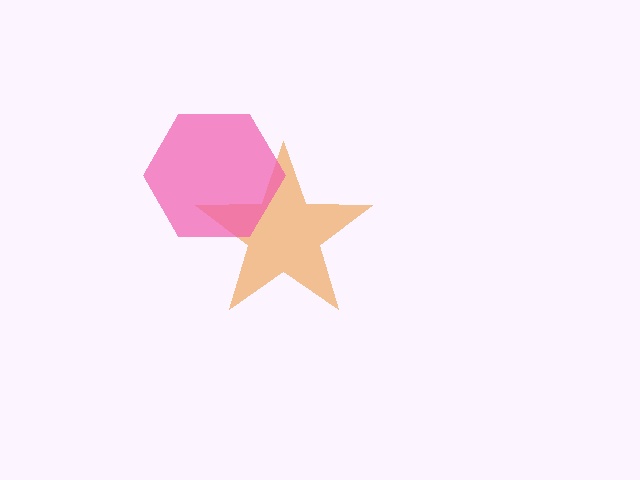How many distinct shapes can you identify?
There are 2 distinct shapes: an orange star, a pink hexagon.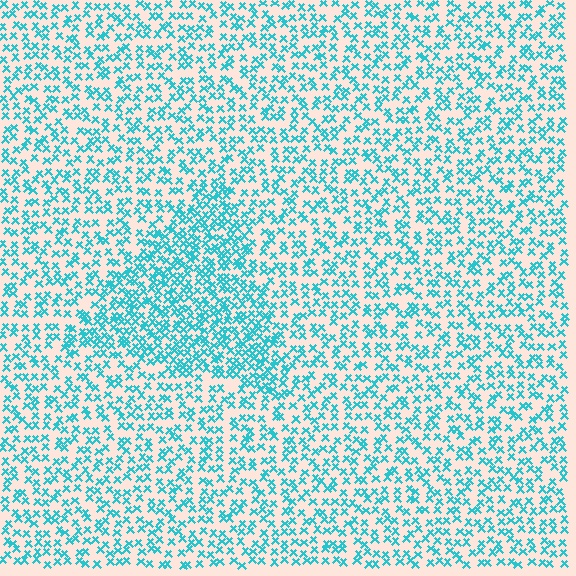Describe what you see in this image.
The image contains small cyan elements arranged at two different densities. A triangle-shaped region is visible where the elements are more densely packed than the surrounding area.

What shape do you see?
I see a triangle.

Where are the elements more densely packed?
The elements are more densely packed inside the triangle boundary.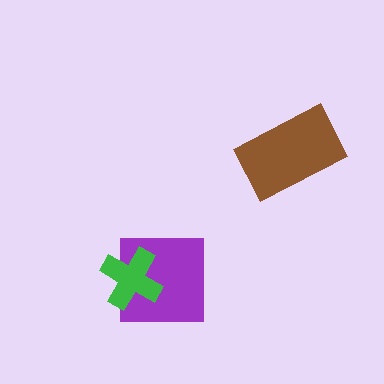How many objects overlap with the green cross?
1 object overlaps with the green cross.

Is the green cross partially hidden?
No, no other shape covers it.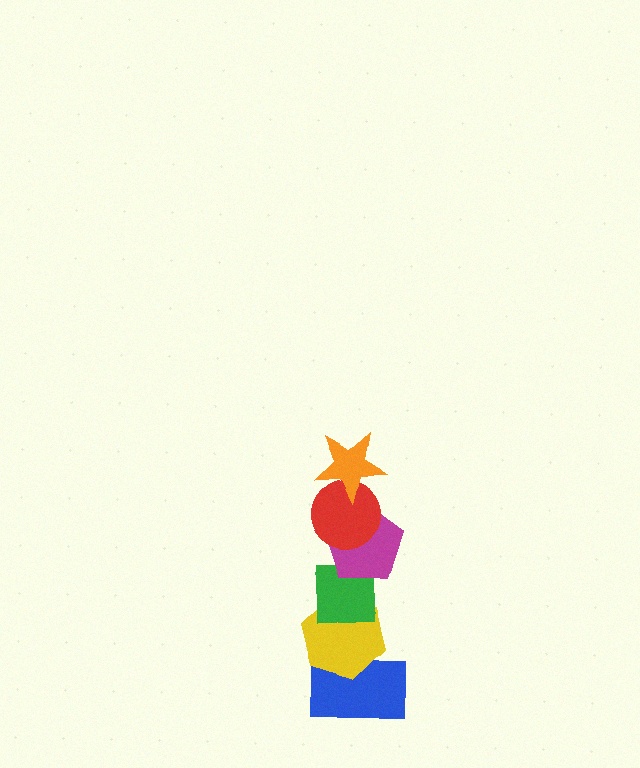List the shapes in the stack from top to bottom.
From top to bottom: the orange star, the red circle, the magenta pentagon, the green square, the yellow hexagon, the blue rectangle.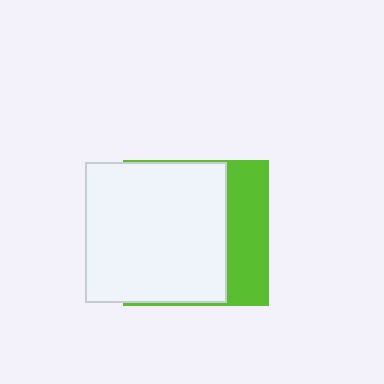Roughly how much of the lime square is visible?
A small part of it is visible (roughly 31%).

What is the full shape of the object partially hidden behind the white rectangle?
The partially hidden object is a lime square.